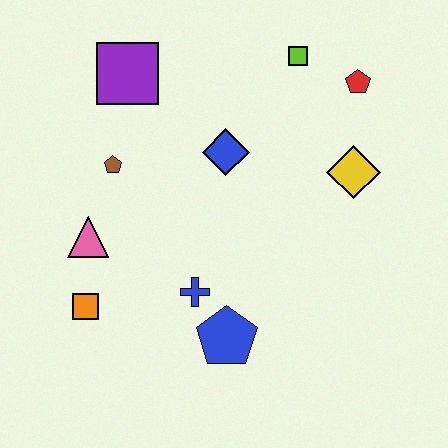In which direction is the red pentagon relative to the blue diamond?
The red pentagon is to the right of the blue diamond.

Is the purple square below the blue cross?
No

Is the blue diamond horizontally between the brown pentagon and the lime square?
Yes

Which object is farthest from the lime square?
The orange square is farthest from the lime square.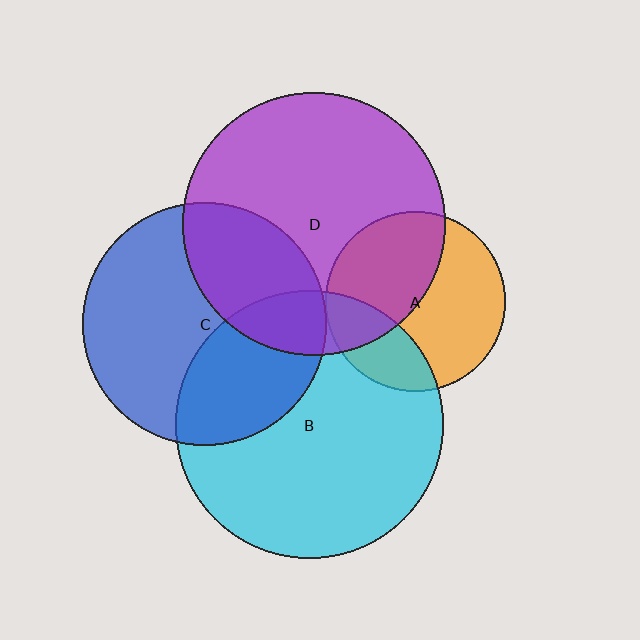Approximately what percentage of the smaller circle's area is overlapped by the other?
Approximately 15%.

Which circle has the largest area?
Circle B (cyan).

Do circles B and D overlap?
Yes.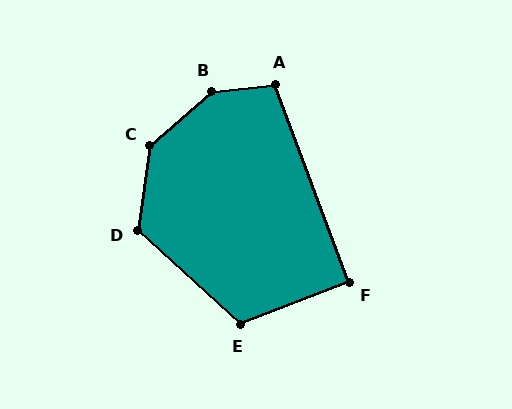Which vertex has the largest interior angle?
B, at approximately 145 degrees.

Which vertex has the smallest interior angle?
F, at approximately 91 degrees.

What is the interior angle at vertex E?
Approximately 116 degrees (obtuse).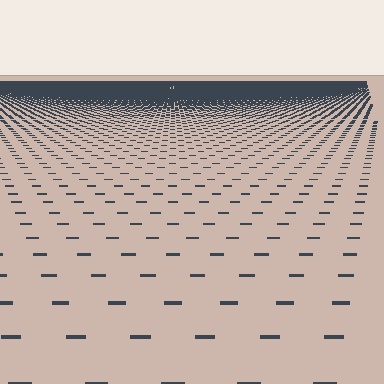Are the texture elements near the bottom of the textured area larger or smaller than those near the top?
Larger. Near the bottom, elements are closer to the viewer and appear at a bigger on-screen size.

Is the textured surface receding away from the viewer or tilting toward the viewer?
The surface is receding away from the viewer. Texture elements get smaller and denser toward the top.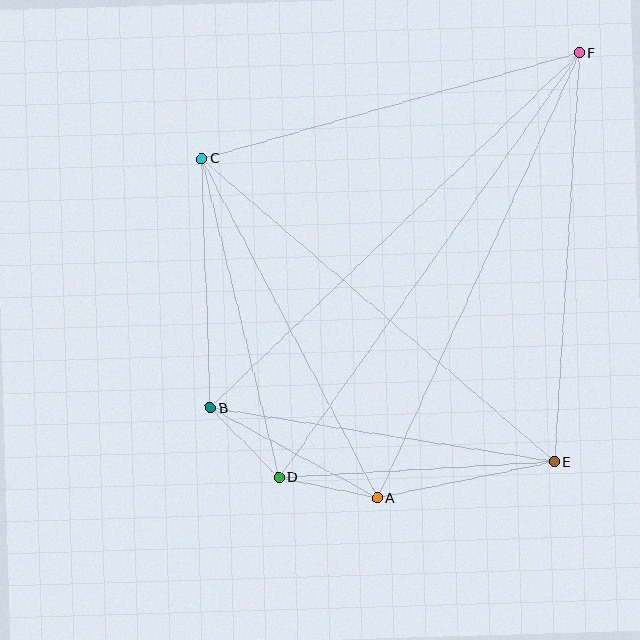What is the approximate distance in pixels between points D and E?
The distance between D and E is approximately 276 pixels.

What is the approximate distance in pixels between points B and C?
The distance between B and C is approximately 250 pixels.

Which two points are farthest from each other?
Points D and F are farthest from each other.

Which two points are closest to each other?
Points B and D are closest to each other.